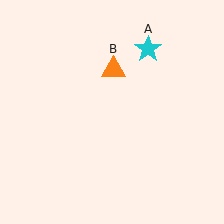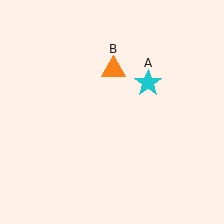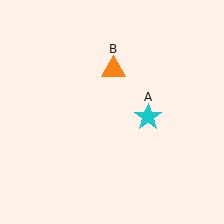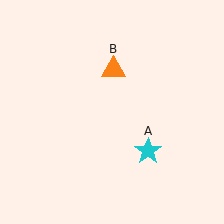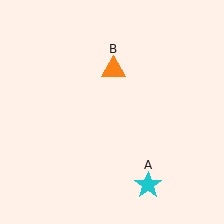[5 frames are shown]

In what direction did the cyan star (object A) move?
The cyan star (object A) moved down.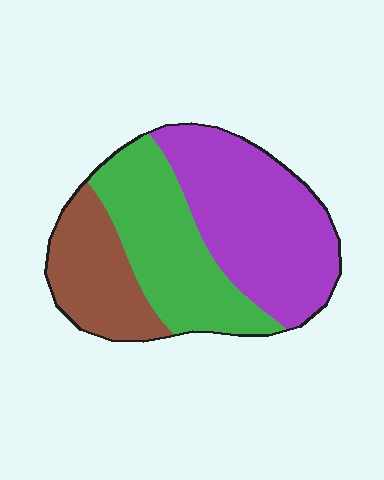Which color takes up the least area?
Brown, at roughly 20%.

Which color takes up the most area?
Purple, at roughly 45%.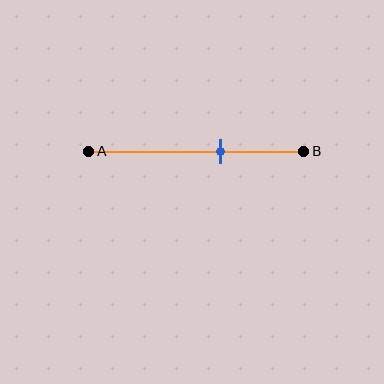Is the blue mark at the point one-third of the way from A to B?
No, the mark is at about 60% from A, not at the 33% one-third point.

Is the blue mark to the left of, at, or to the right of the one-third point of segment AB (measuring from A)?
The blue mark is to the right of the one-third point of segment AB.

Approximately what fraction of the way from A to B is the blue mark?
The blue mark is approximately 60% of the way from A to B.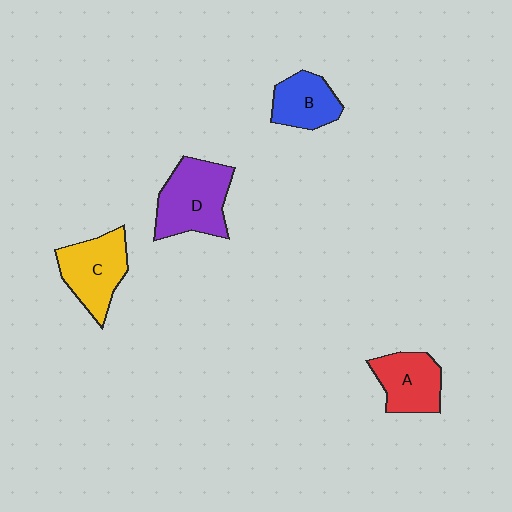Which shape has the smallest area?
Shape B (blue).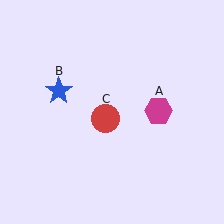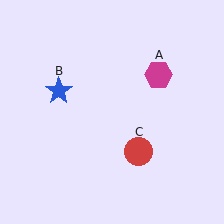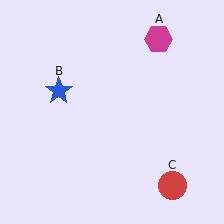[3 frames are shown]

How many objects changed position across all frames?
2 objects changed position: magenta hexagon (object A), red circle (object C).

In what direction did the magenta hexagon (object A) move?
The magenta hexagon (object A) moved up.